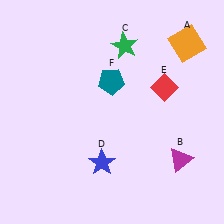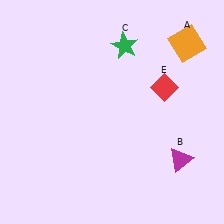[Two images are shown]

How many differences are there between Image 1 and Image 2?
There are 2 differences between the two images.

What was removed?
The blue star (D), the teal pentagon (F) were removed in Image 2.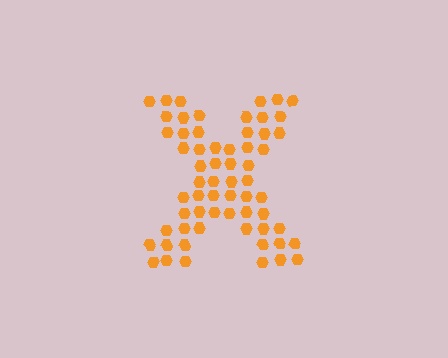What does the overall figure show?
The overall figure shows the letter X.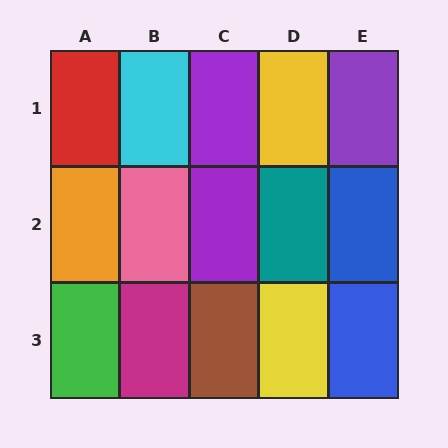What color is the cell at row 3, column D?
Yellow.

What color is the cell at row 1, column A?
Red.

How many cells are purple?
3 cells are purple.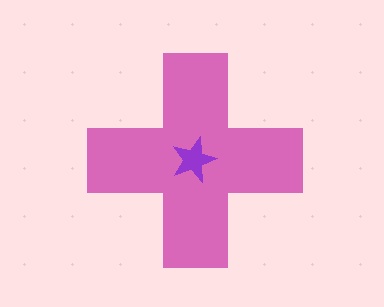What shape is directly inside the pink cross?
The purple star.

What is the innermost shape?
The purple star.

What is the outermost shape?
The pink cross.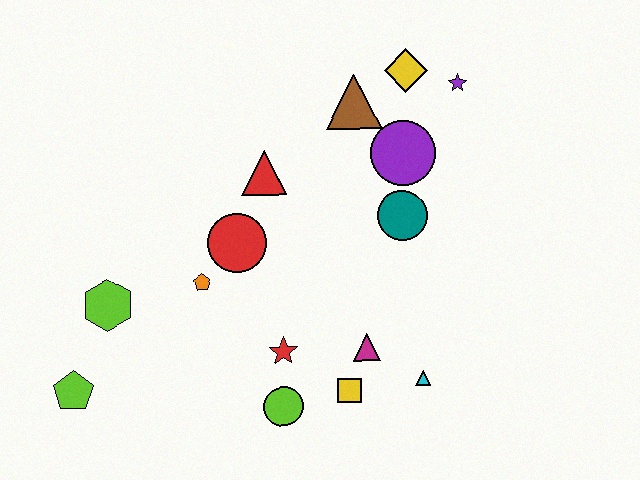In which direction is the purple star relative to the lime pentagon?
The purple star is to the right of the lime pentagon.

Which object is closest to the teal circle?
The purple circle is closest to the teal circle.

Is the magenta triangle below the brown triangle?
Yes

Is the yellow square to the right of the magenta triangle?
No